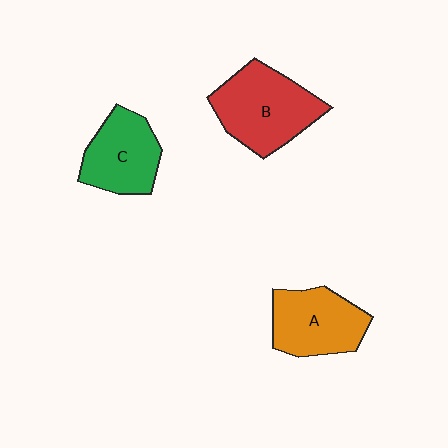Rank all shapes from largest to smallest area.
From largest to smallest: B (red), A (orange), C (green).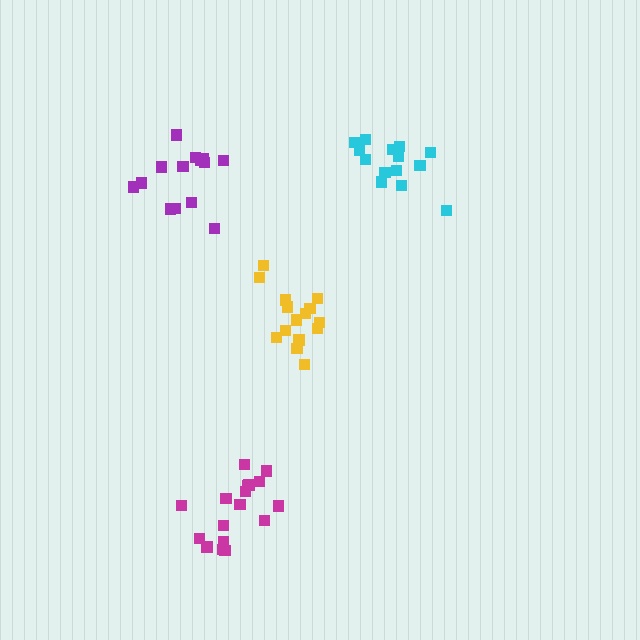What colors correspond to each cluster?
The clusters are colored: cyan, magenta, yellow, purple.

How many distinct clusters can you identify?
There are 4 distinct clusters.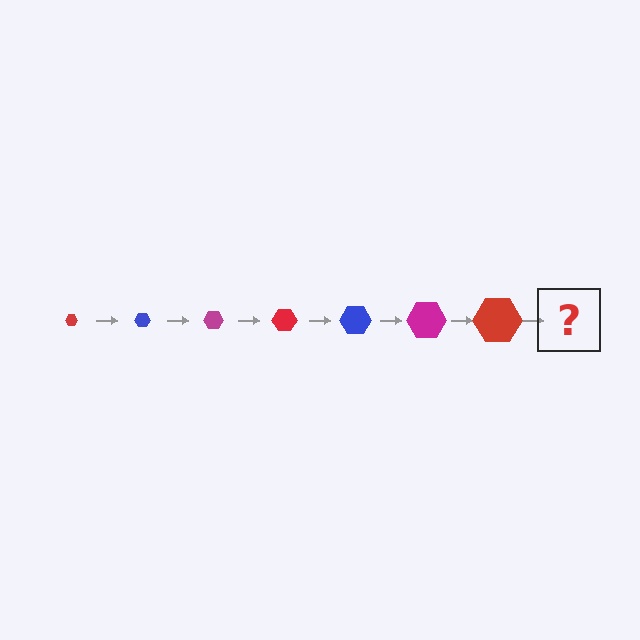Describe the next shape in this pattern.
It should be a blue hexagon, larger than the previous one.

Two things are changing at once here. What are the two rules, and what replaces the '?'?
The two rules are that the hexagon grows larger each step and the color cycles through red, blue, and magenta. The '?' should be a blue hexagon, larger than the previous one.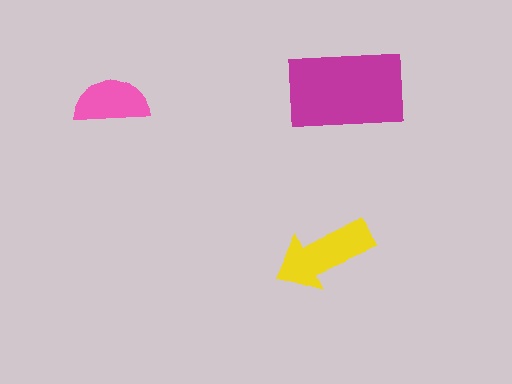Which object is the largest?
The magenta rectangle.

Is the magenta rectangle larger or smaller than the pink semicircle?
Larger.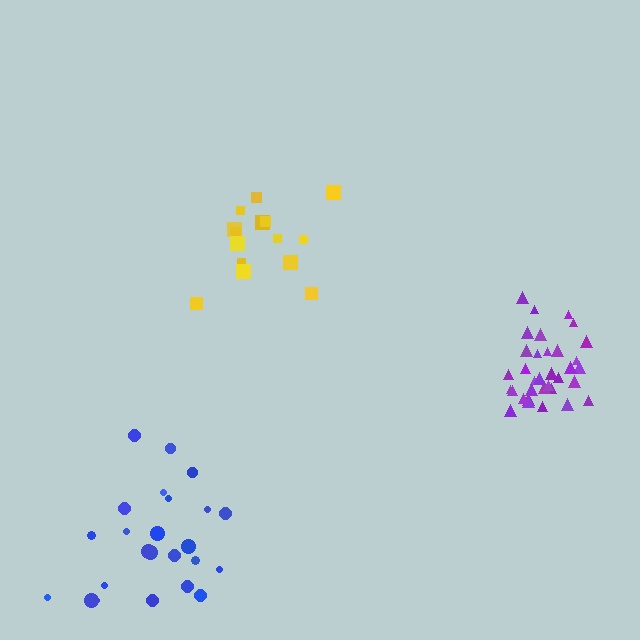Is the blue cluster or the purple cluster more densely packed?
Purple.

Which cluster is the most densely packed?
Purple.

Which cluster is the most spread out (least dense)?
Blue.